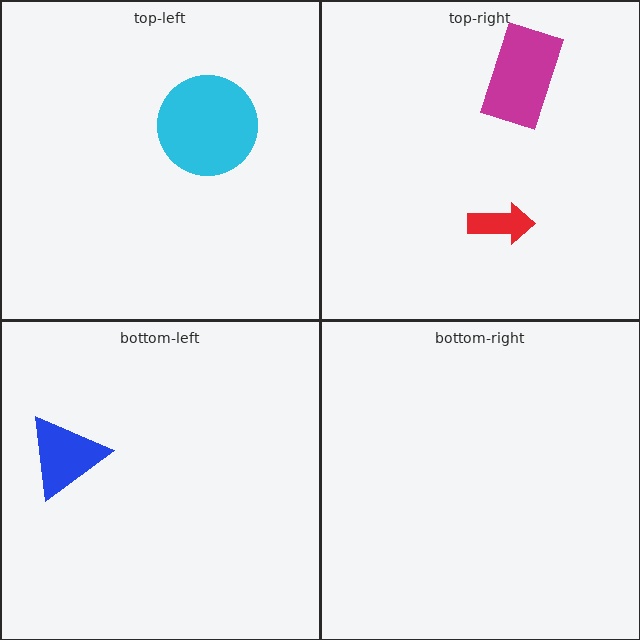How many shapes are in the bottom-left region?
1.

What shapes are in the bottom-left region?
The blue triangle.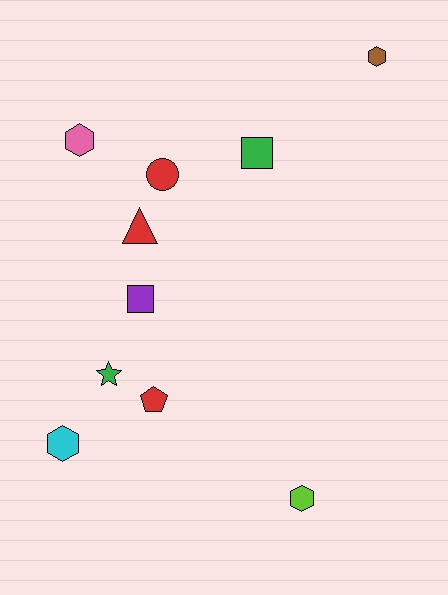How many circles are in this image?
There is 1 circle.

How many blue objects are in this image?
There are no blue objects.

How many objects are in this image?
There are 10 objects.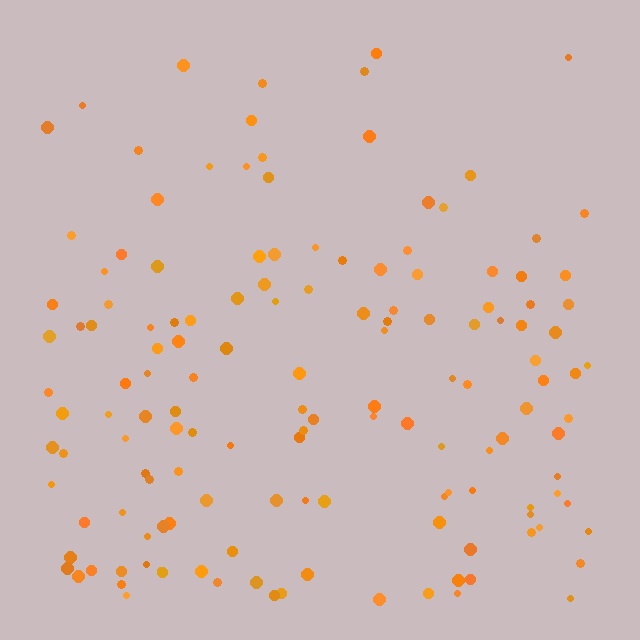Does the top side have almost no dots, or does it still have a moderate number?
Still a moderate number, just noticeably fewer than the bottom.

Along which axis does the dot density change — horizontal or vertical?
Vertical.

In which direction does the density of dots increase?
From top to bottom, with the bottom side densest.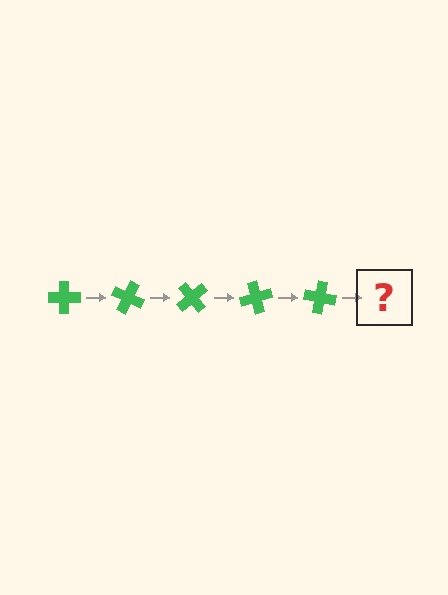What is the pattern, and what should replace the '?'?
The pattern is that the cross rotates 25 degrees each step. The '?' should be a green cross rotated 125 degrees.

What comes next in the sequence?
The next element should be a green cross rotated 125 degrees.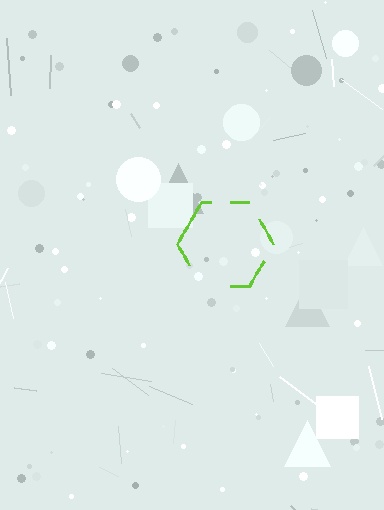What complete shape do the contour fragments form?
The contour fragments form a hexagon.